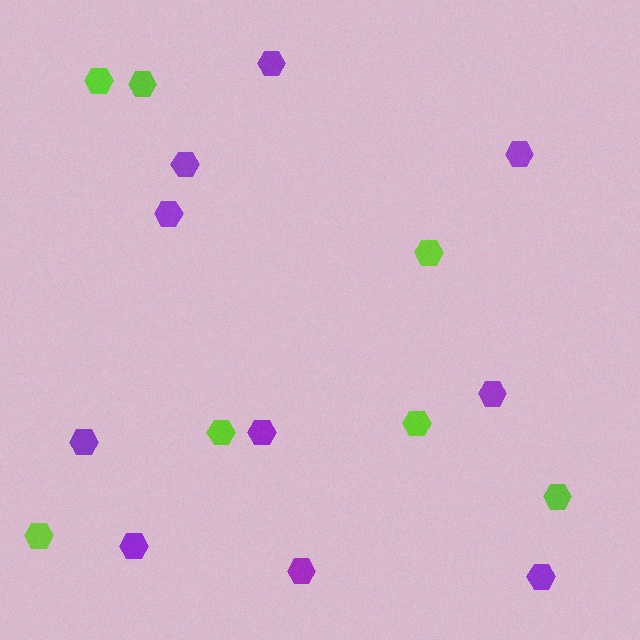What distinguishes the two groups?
There are 2 groups: one group of purple hexagons (10) and one group of lime hexagons (7).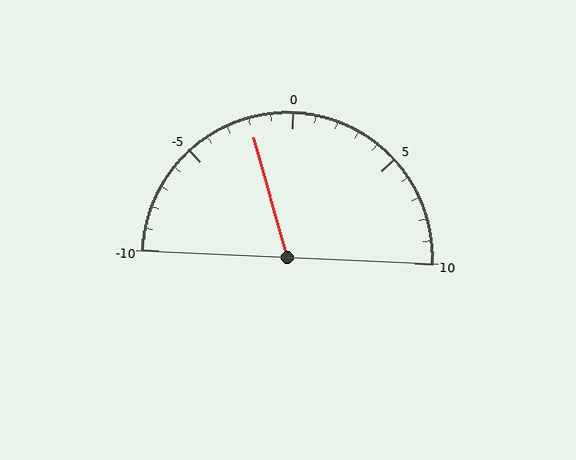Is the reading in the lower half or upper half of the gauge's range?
The reading is in the lower half of the range (-10 to 10).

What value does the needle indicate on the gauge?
The needle indicates approximately -2.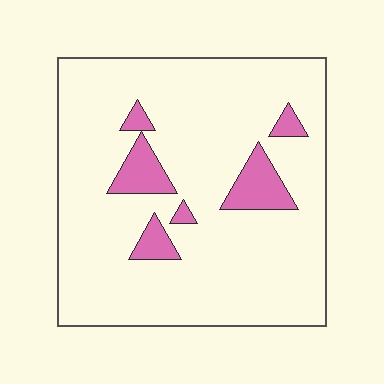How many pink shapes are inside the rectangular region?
6.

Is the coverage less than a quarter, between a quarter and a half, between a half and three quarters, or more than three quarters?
Less than a quarter.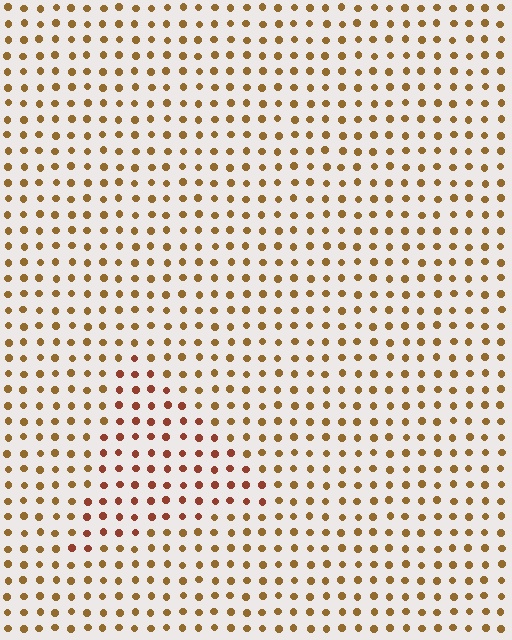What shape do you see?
I see a triangle.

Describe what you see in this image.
The image is filled with small brown elements in a uniform arrangement. A triangle-shaped region is visible where the elements are tinted to a slightly different hue, forming a subtle color boundary.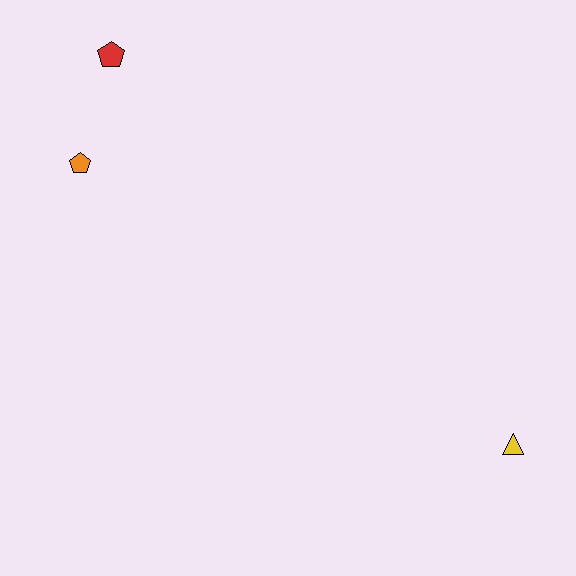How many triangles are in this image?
There is 1 triangle.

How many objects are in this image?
There are 3 objects.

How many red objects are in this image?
There is 1 red object.